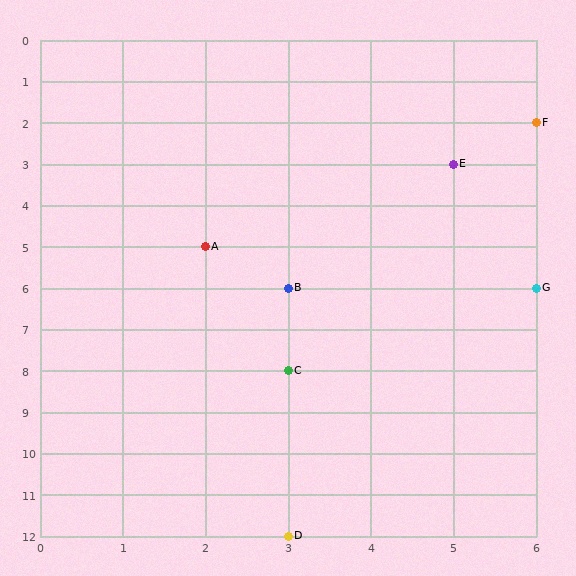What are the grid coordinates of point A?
Point A is at grid coordinates (2, 5).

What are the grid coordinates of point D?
Point D is at grid coordinates (3, 12).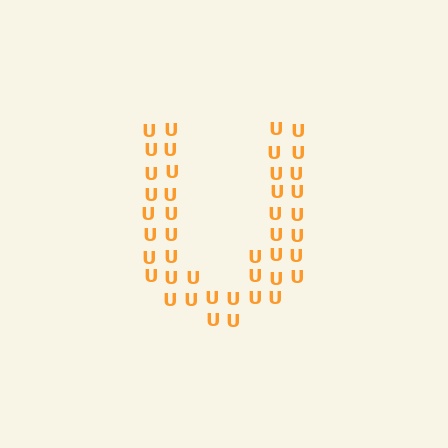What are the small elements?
The small elements are letter U's.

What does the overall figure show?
The overall figure shows the letter U.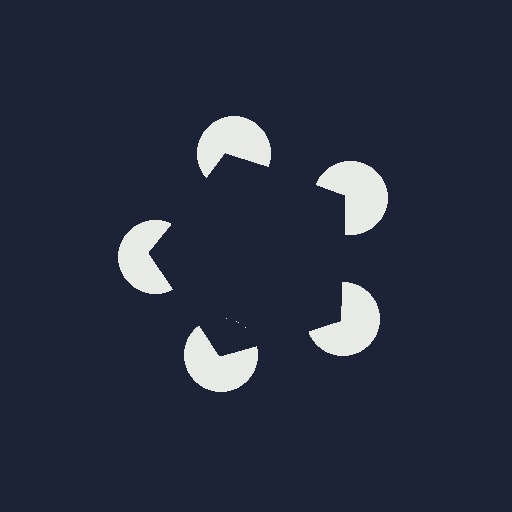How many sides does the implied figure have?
5 sides.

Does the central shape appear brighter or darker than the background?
It typically appears slightly darker than the background, even though no actual brightness change is drawn.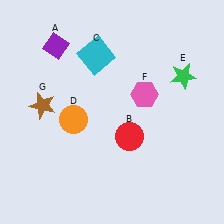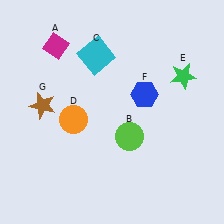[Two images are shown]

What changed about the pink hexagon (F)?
In Image 1, F is pink. In Image 2, it changed to blue.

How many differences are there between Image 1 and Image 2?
There are 3 differences between the two images.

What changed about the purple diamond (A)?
In Image 1, A is purple. In Image 2, it changed to magenta.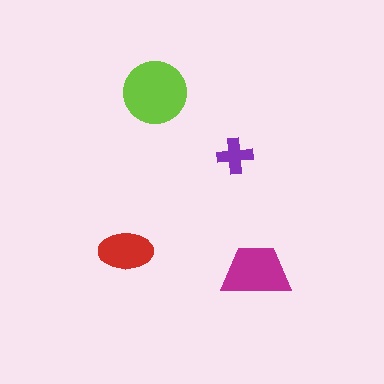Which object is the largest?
The lime circle.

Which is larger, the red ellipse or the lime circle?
The lime circle.